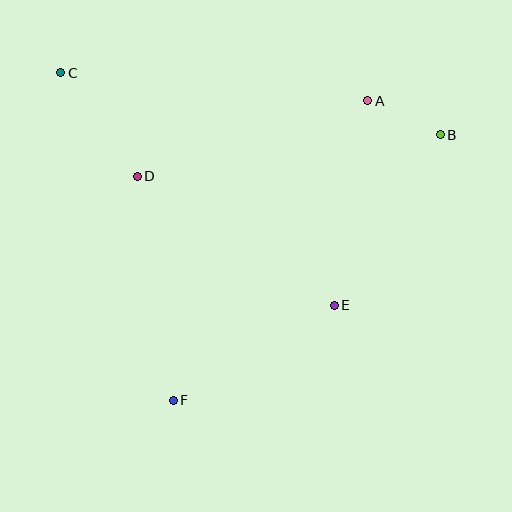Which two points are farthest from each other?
Points B and C are farthest from each other.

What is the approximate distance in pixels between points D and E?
The distance between D and E is approximately 235 pixels.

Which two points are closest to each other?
Points A and B are closest to each other.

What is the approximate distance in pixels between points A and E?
The distance between A and E is approximately 207 pixels.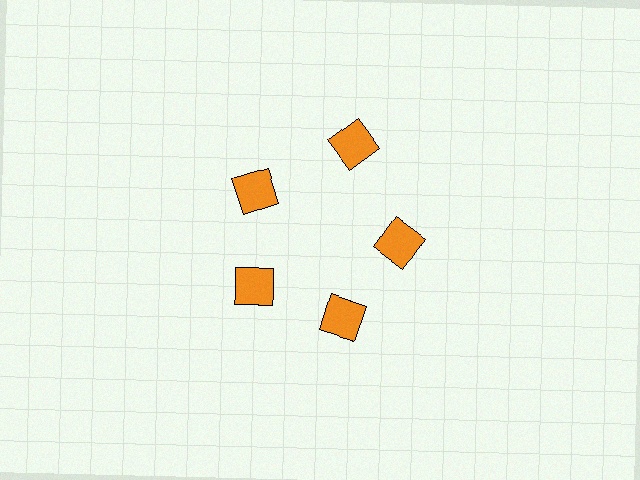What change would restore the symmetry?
The symmetry would be restored by moving it inward, back onto the ring so that all 5 squares sit at equal angles and equal distance from the center.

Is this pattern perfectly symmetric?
No. The 5 orange squares are arranged in a ring, but one element near the 1 o'clock position is pushed outward from the center, breaking the 5-fold rotational symmetry.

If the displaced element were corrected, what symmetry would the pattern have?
It would have 5-fold rotational symmetry — the pattern would map onto itself every 72 degrees.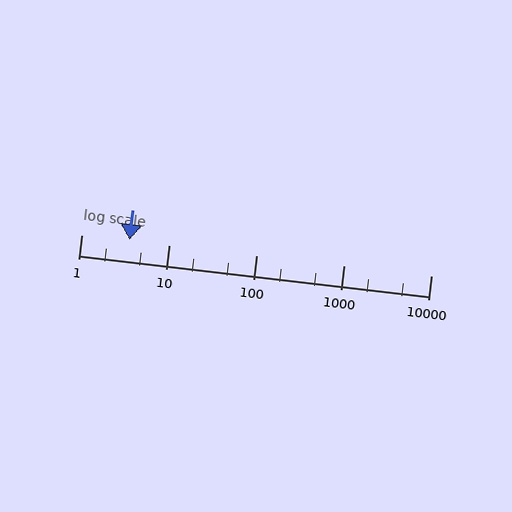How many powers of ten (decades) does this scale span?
The scale spans 4 decades, from 1 to 10000.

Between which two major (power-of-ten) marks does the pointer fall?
The pointer is between 1 and 10.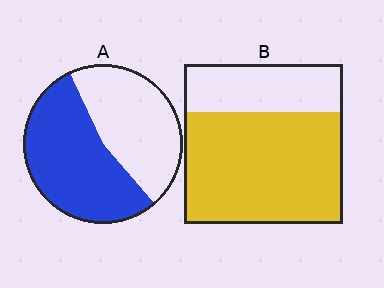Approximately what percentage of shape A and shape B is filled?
A is approximately 55% and B is approximately 70%.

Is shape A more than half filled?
Yes.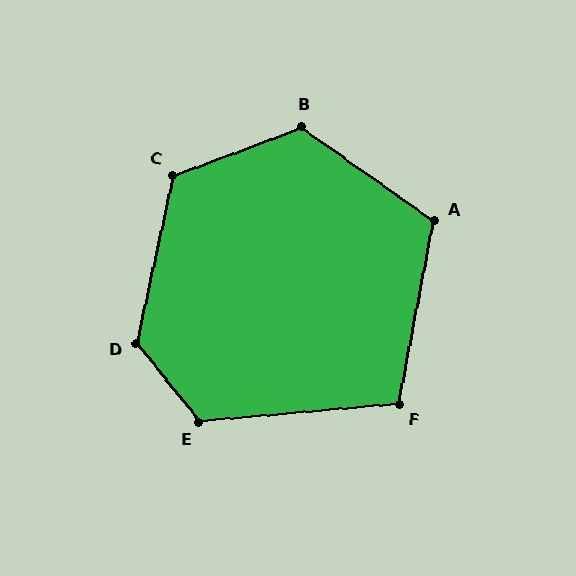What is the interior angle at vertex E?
Approximately 123 degrees (obtuse).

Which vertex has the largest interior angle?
D, at approximately 130 degrees.